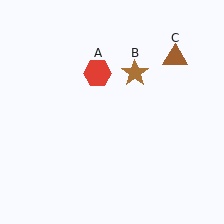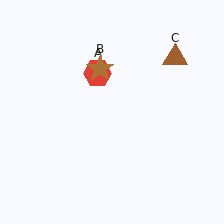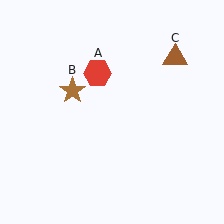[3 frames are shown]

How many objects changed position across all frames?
1 object changed position: brown star (object B).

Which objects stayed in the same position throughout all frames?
Red hexagon (object A) and brown triangle (object C) remained stationary.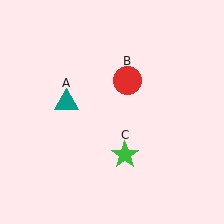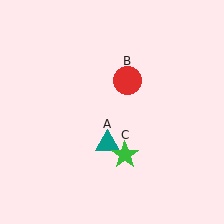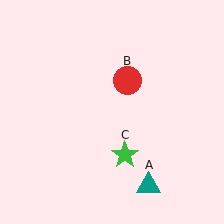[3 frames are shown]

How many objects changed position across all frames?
1 object changed position: teal triangle (object A).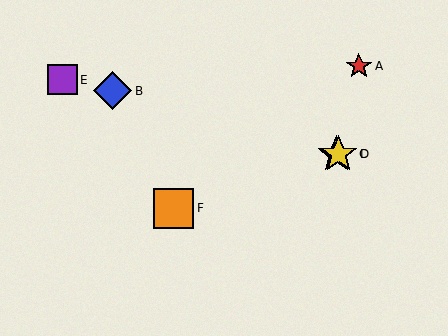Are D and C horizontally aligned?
Yes, both are at y≈154.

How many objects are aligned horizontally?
2 objects (C, D) are aligned horizontally.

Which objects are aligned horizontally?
Objects C, D are aligned horizontally.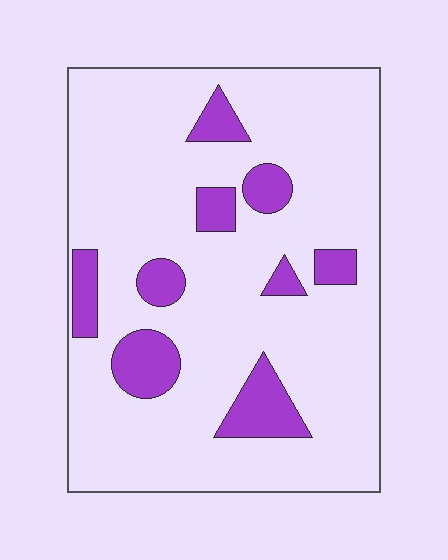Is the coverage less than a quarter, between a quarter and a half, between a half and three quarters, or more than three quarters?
Less than a quarter.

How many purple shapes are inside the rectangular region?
9.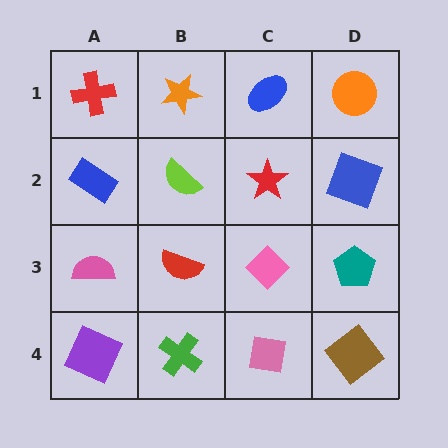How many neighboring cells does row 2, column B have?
4.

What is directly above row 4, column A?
A pink semicircle.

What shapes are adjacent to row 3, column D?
A blue square (row 2, column D), a brown diamond (row 4, column D), a pink diamond (row 3, column C).